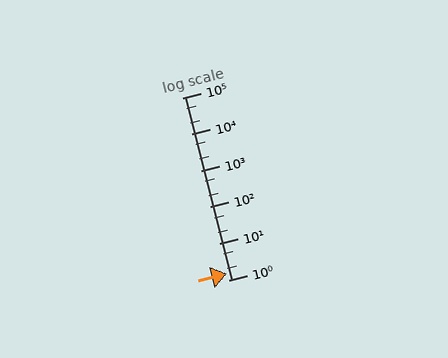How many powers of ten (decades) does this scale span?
The scale spans 5 decades, from 1 to 100000.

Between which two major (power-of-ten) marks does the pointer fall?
The pointer is between 1 and 10.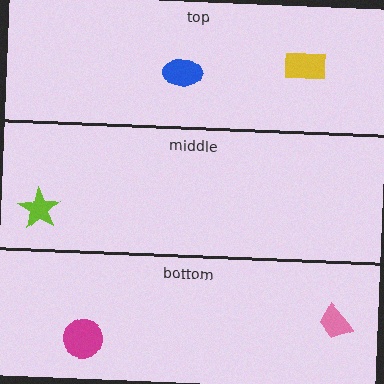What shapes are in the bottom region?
The pink trapezoid, the magenta circle.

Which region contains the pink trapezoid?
The bottom region.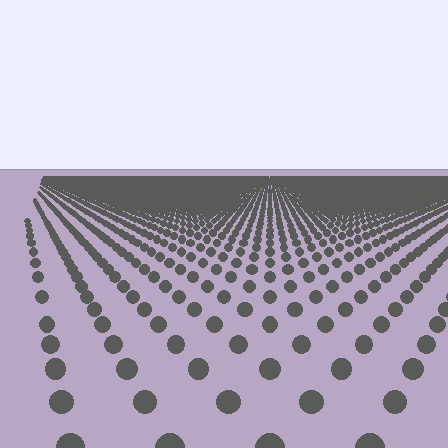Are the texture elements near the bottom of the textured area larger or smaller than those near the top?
Larger. Near the bottom, elements are closer to the viewer and appear at a bigger on-screen size.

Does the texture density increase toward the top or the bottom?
Density increases toward the top.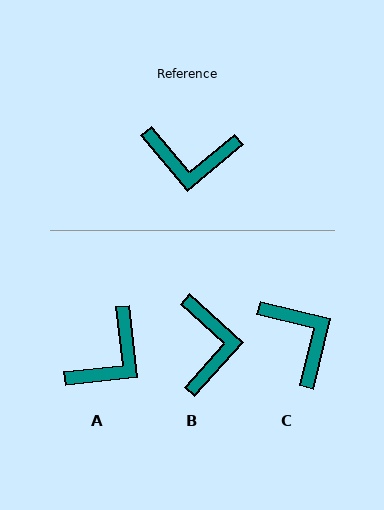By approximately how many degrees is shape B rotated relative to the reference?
Approximately 98 degrees counter-clockwise.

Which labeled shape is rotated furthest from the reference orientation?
C, about 126 degrees away.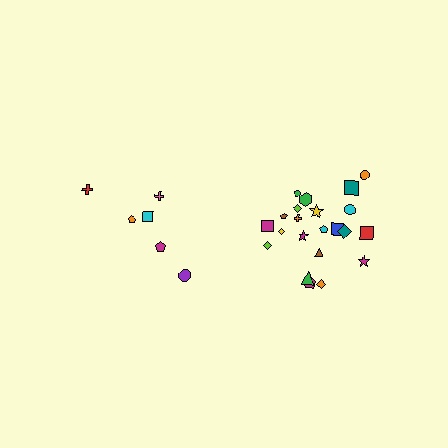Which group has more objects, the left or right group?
The right group.